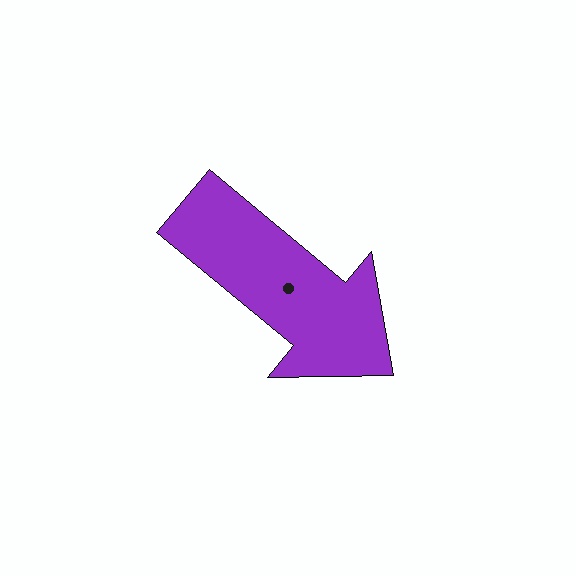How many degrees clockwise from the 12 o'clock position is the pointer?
Approximately 130 degrees.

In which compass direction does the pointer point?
Southeast.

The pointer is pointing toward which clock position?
Roughly 4 o'clock.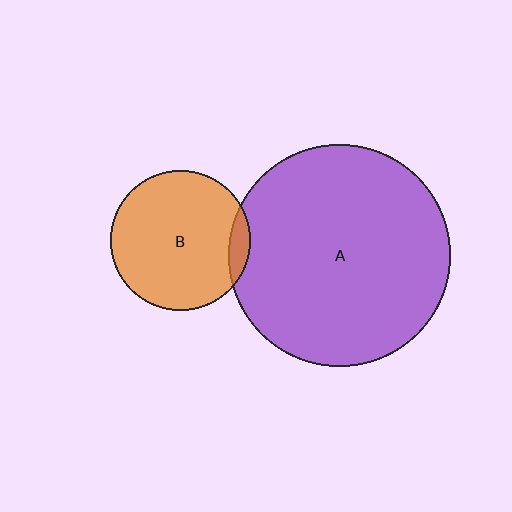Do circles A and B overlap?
Yes.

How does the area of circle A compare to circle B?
Approximately 2.5 times.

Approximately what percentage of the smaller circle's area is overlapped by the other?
Approximately 10%.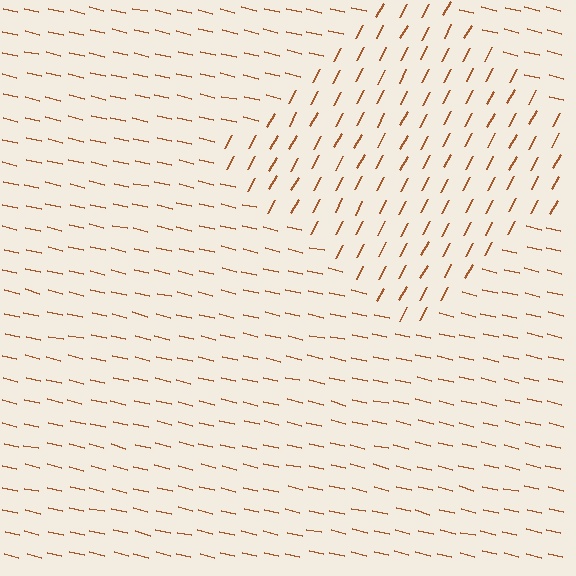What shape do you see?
I see a diamond.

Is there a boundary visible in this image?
Yes, there is a texture boundary formed by a change in line orientation.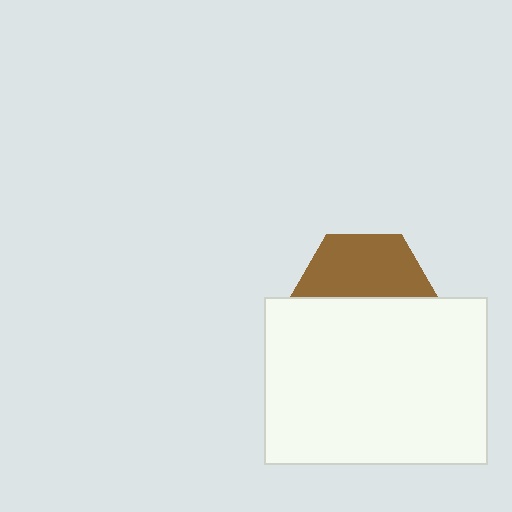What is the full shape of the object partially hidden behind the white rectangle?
The partially hidden object is a brown hexagon.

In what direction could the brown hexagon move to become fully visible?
The brown hexagon could move up. That would shift it out from behind the white rectangle entirely.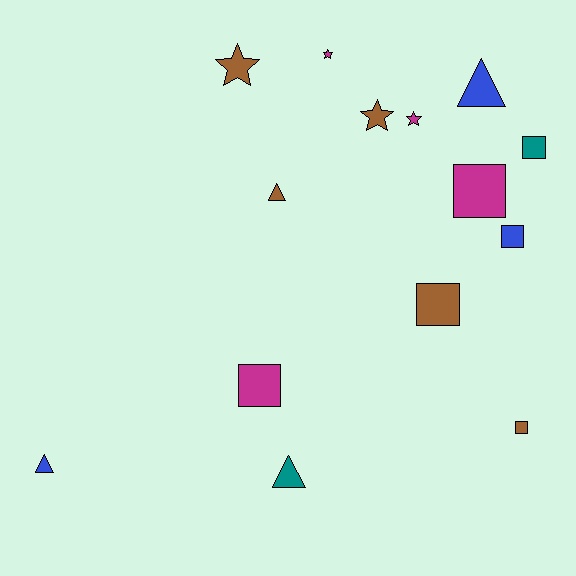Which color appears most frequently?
Brown, with 5 objects.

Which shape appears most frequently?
Square, with 6 objects.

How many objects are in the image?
There are 14 objects.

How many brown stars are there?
There are 2 brown stars.